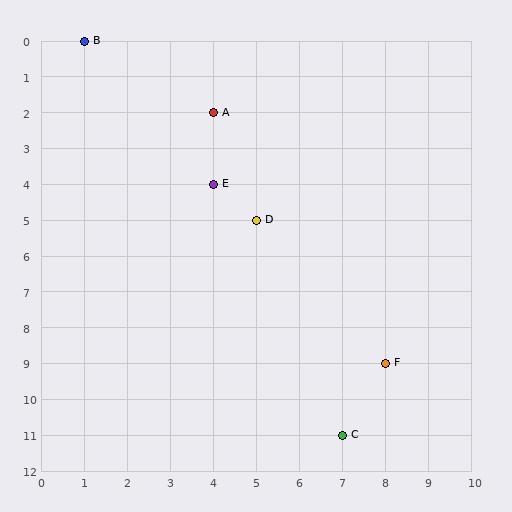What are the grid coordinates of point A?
Point A is at grid coordinates (4, 2).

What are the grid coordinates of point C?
Point C is at grid coordinates (7, 11).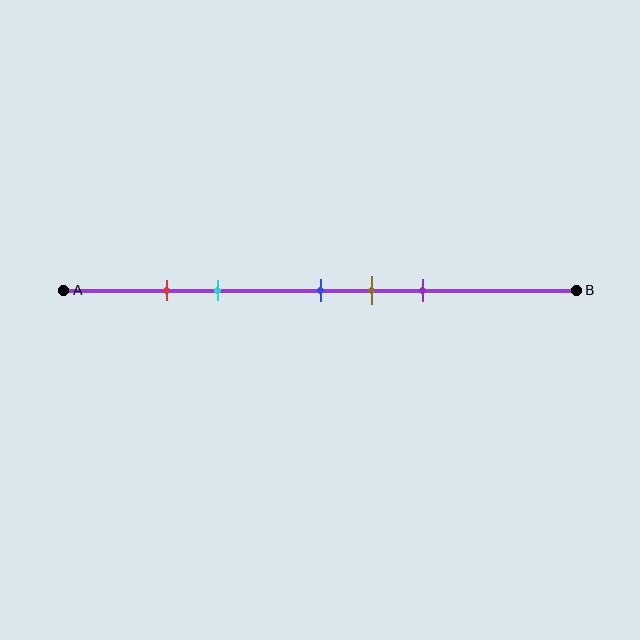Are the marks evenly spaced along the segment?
No, the marks are not evenly spaced.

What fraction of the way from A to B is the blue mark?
The blue mark is approximately 50% (0.5) of the way from A to B.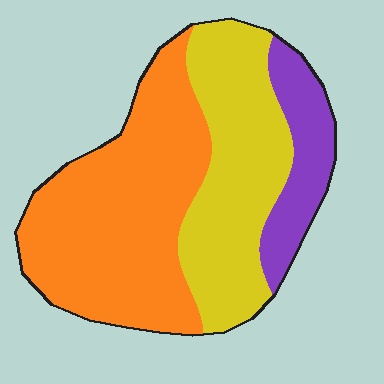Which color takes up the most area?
Orange, at roughly 50%.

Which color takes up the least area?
Purple, at roughly 15%.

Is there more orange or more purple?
Orange.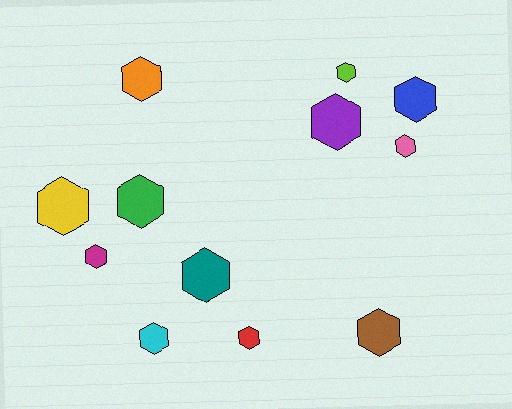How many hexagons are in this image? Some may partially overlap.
There are 12 hexagons.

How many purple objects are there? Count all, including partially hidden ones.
There is 1 purple object.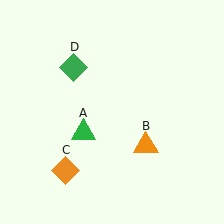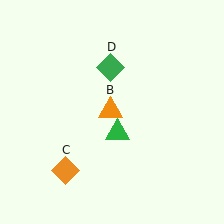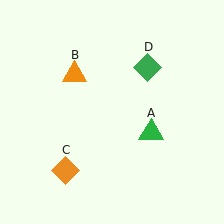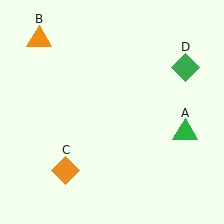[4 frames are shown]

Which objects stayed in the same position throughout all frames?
Orange diamond (object C) remained stationary.